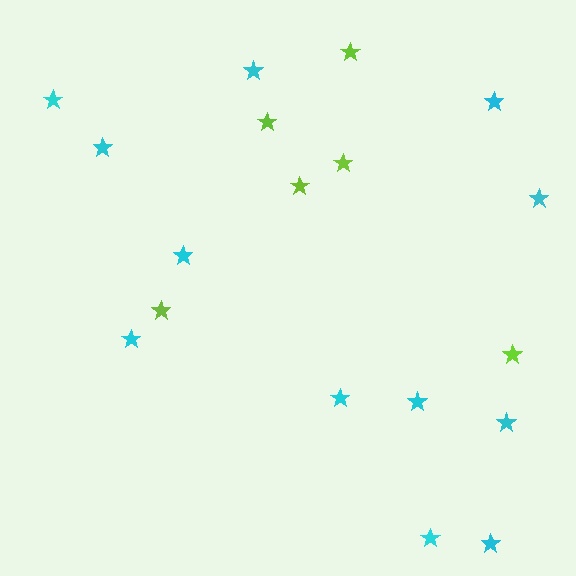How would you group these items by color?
There are 2 groups: one group of lime stars (6) and one group of cyan stars (12).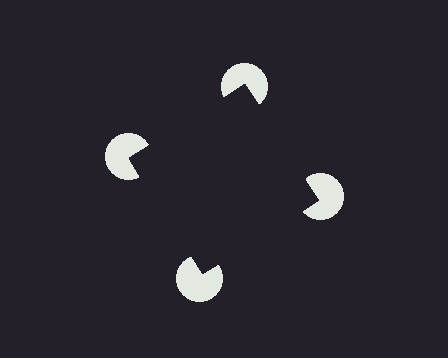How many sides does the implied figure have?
4 sides.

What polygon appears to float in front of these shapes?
An illusory square — its edges are inferred from the aligned wedge cuts in the pac-man discs, not physically drawn.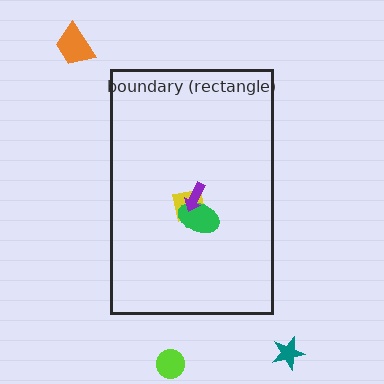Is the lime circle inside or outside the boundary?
Outside.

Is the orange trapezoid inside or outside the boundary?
Outside.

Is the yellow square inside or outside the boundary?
Inside.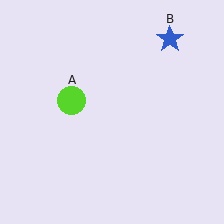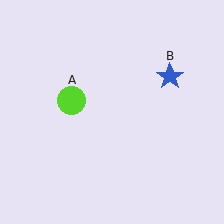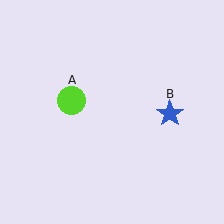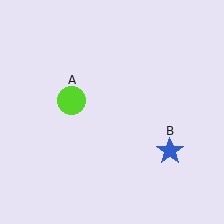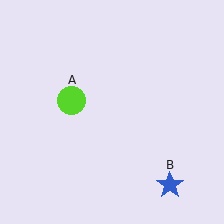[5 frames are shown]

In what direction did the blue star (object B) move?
The blue star (object B) moved down.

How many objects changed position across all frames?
1 object changed position: blue star (object B).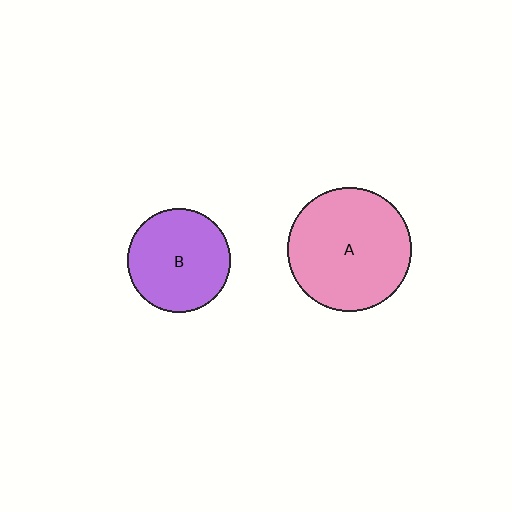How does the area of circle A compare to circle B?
Approximately 1.4 times.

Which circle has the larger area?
Circle A (pink).